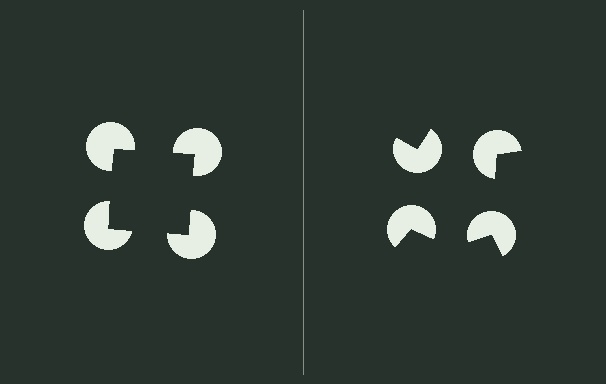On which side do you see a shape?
An illusory square appears on the left side. On the right side the wedge cuts are rotated, so no coherent shape forms.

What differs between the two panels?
The pac-man discs are positioned identically on both sides; only the wedge orientations differ. On the left they align to a square; on the right they are misaligned.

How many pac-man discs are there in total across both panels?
8 — 4 on each side.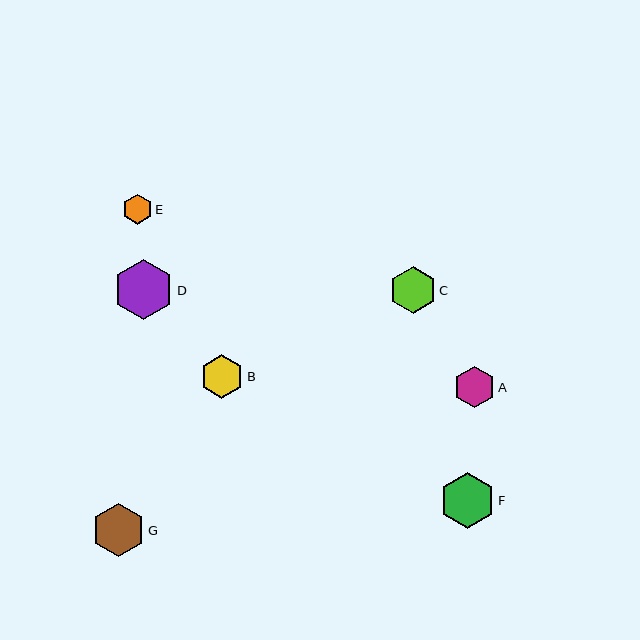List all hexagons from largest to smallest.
From largest to smallest: D, F, G, C, B, A, E.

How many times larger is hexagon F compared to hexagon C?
Hexagon F is approximately 1.2 times the size of hexagon C.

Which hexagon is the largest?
Hexagon D is the largest with a size of approximately 60 pixels.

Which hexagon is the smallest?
Hexagon E is the smallest with a size of approximately 30 pixels.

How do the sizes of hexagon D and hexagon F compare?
Hexagon D and hexagon F are approximately the same size.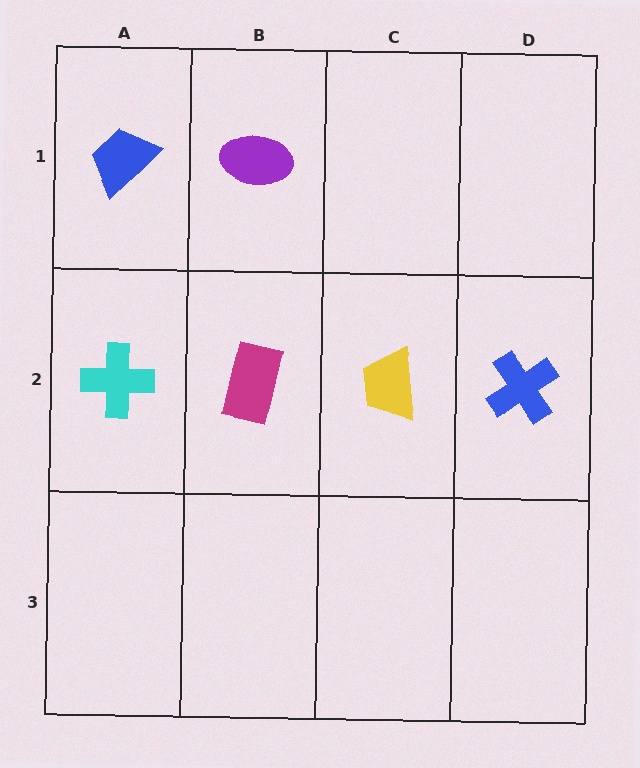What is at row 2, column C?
A yellow trapezoid.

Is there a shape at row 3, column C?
No, that cell is empty.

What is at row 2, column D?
A blue cross.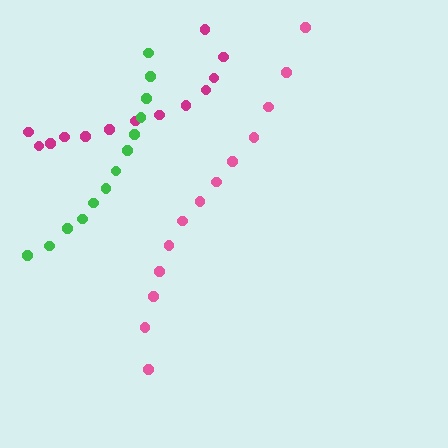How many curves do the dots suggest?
There are 3 distinct paths.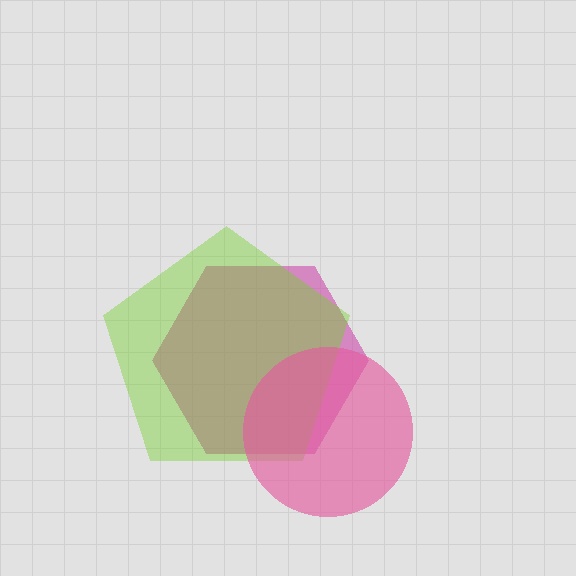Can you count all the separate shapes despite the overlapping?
Yes, there are 3 separate shapes.